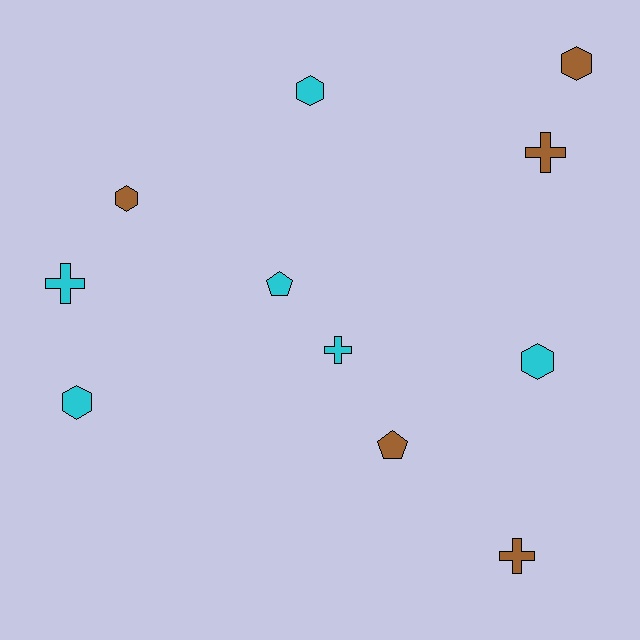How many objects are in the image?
There are 11 objects.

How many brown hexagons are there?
There are 2 brown hexagons.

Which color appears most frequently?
Cyan, with 6 objects.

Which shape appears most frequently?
Hexagon, with 5 objects.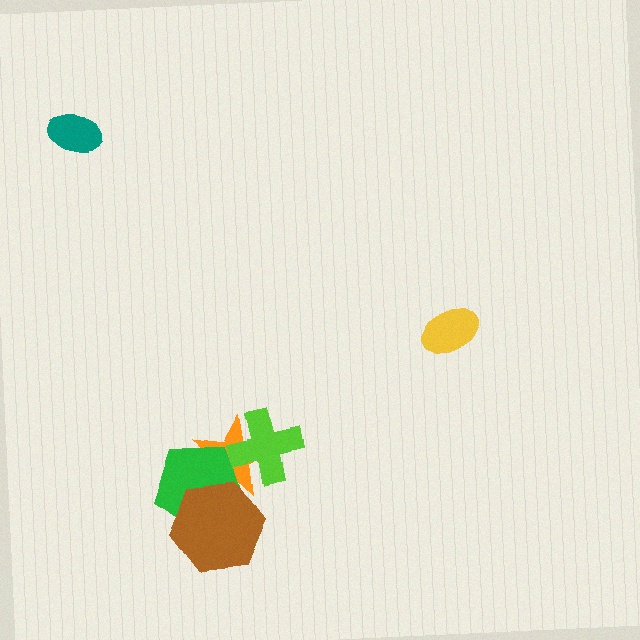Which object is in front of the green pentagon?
The brown hexagon is in front of the green pentagon.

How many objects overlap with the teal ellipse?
0 objects overlap with the teal ellipse.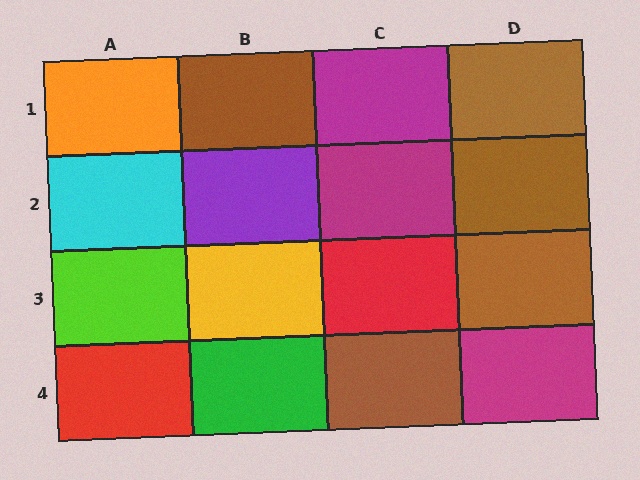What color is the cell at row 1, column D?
Brown.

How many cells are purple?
1 cell is purple.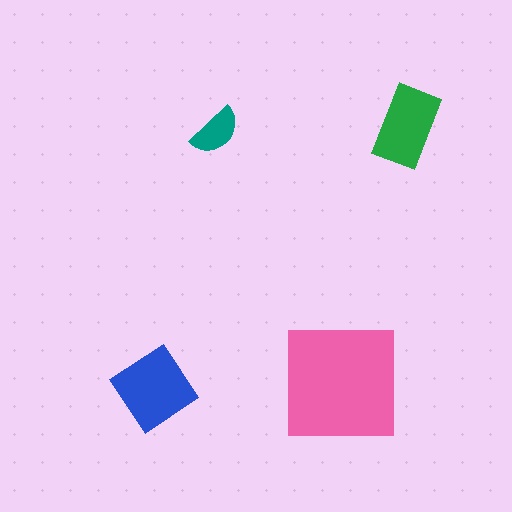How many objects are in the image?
There are 4 objects in the image.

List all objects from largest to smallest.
The pink square, the blue diamond, the green rectangle, the teal semicircle.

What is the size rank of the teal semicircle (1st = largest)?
4th.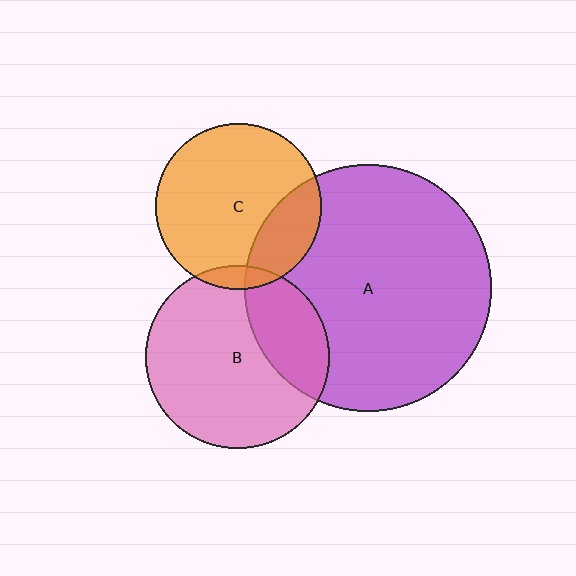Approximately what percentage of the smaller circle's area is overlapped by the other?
Approximately 5%.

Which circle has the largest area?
Circle A (purple).